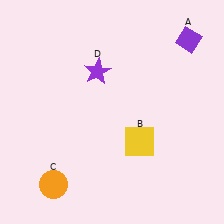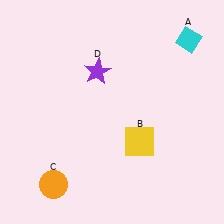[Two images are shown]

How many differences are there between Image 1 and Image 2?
There is 1 difference between the two images.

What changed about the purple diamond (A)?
In Image 1, A is purple. In Image 2, it changed to cyan.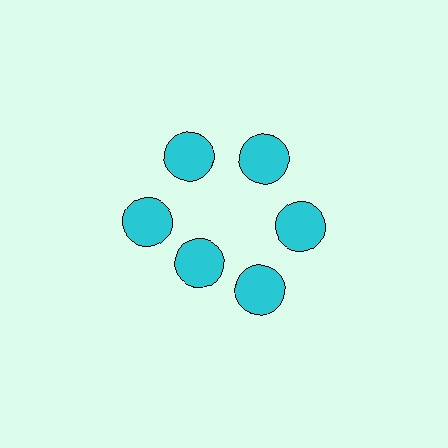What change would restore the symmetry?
The symmetry would be restored by moving it outward, back onto the ring so that all 6 circles sit at equal angles and equal distance from the center.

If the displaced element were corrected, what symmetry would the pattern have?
It would have 6-fold rotational symmetry — the pattern would map onto itself every 60 degrees.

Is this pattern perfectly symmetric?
No. The 6 cyan circles are arranged in a ring, but one element near the 7 o'clock position is pulled inward toward the center, breaking the 6-fold rotational symmetry.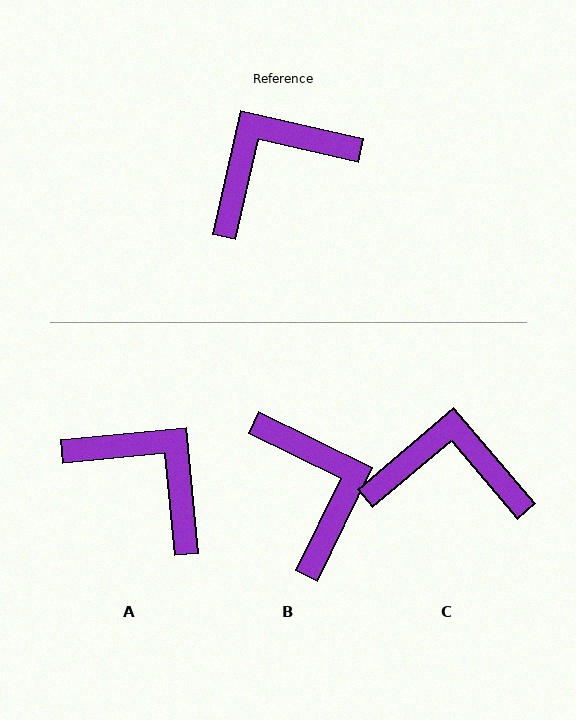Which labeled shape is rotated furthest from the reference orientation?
B, about 103 degrees away.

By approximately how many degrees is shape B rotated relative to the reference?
Approximately 103 degrees clockwise.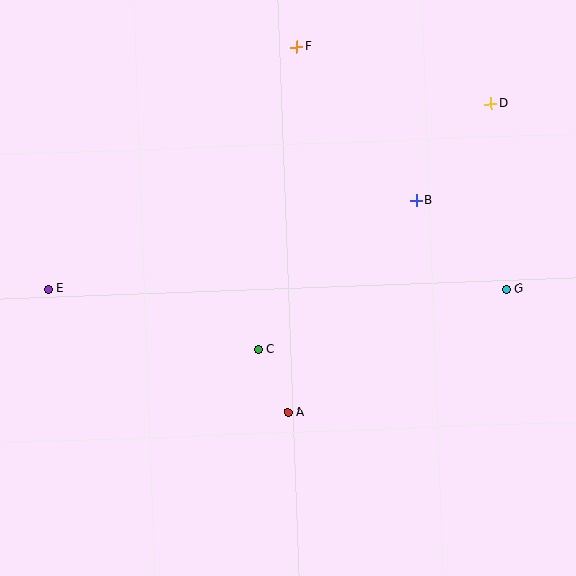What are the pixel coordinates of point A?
Point A is at (288, 412).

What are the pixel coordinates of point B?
Point B is at (416, 200).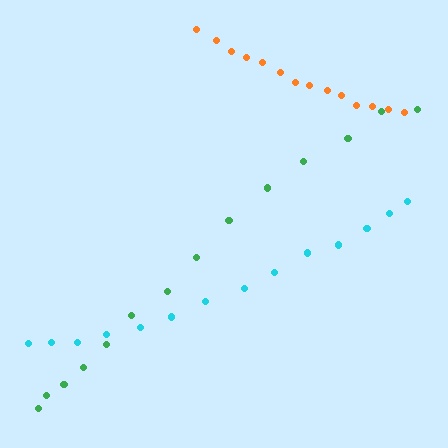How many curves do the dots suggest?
There are 3 distinct paths.